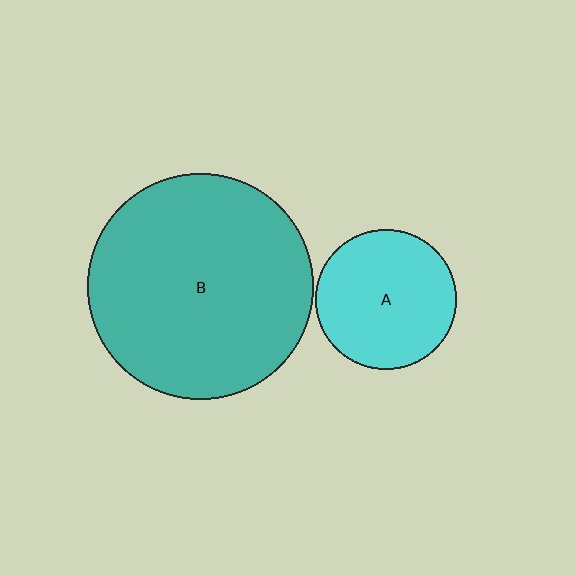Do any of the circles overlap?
No, none of the circles overlap.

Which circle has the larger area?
Circle B (teal).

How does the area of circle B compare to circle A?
Approximately 2.6 times.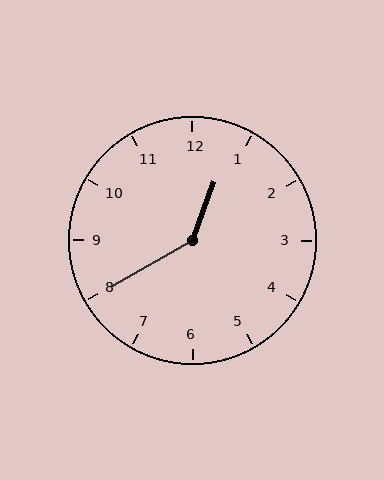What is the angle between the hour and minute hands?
Approximately 140 degrees.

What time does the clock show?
12:40.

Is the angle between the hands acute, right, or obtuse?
It is obtuse.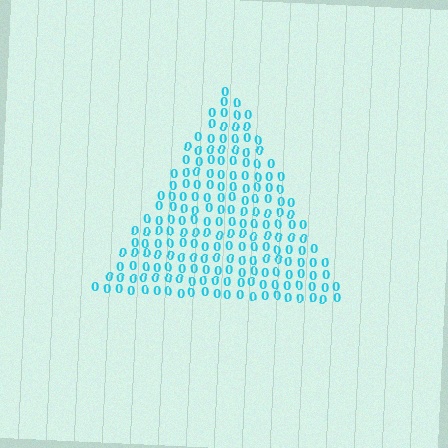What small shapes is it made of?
It is made of small digit 0's.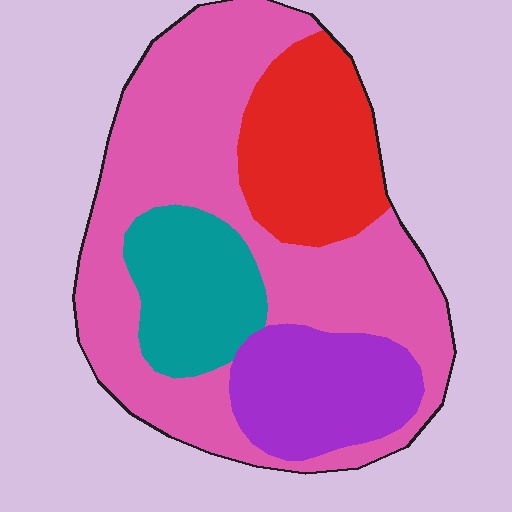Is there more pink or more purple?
Pink.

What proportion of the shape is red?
Red takes up about one sixth (1/6) of the shape.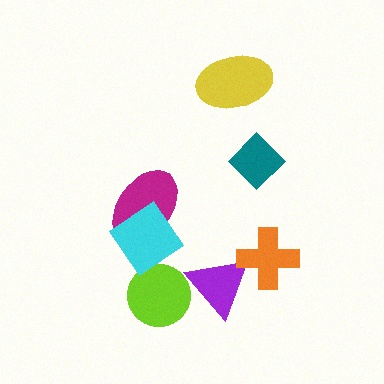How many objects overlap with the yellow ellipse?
0 objects overlap with the yellow ellipse.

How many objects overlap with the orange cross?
1 object overlaps with the orange cross.